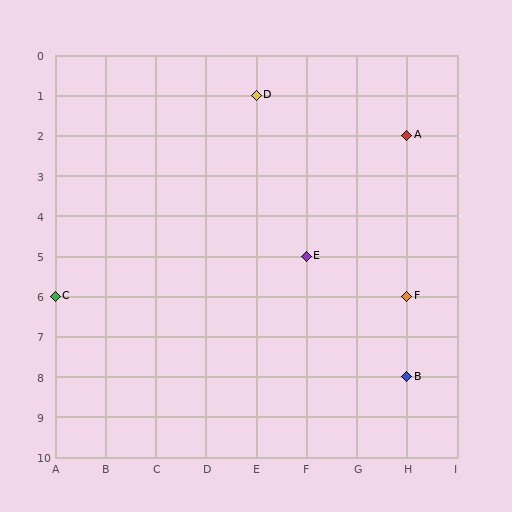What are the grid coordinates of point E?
Point E is at grid coordinates (F, 5).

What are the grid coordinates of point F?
Point F is at grid coordinates (H, 6).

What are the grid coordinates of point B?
Point B is at grid coordinates (H, 8).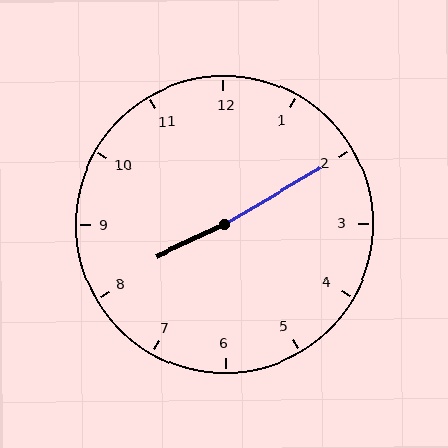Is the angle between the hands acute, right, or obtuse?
It is obtuse.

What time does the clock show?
8:10.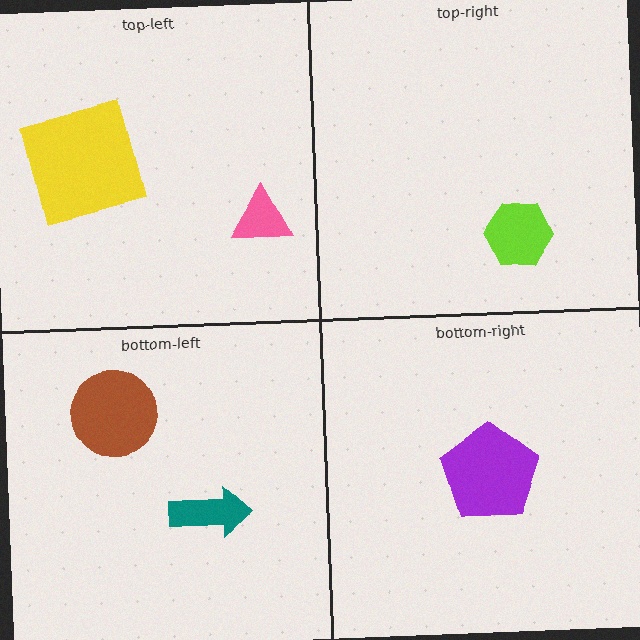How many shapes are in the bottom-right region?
1.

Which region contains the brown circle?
The bottom-left region.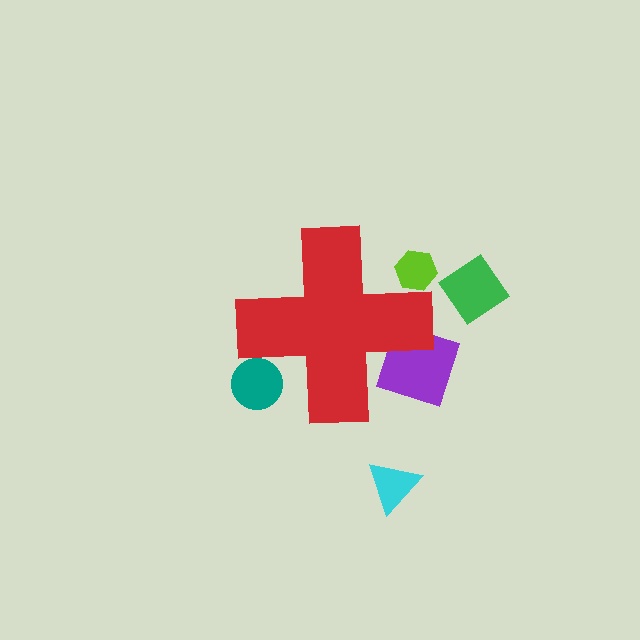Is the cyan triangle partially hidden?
No, the cyan triangle is fully visible.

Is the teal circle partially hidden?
Yes, the teal circle is partially hidden behind the red cross.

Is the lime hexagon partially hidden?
Yes, the lime hexagon is partially hidden behind the red cross.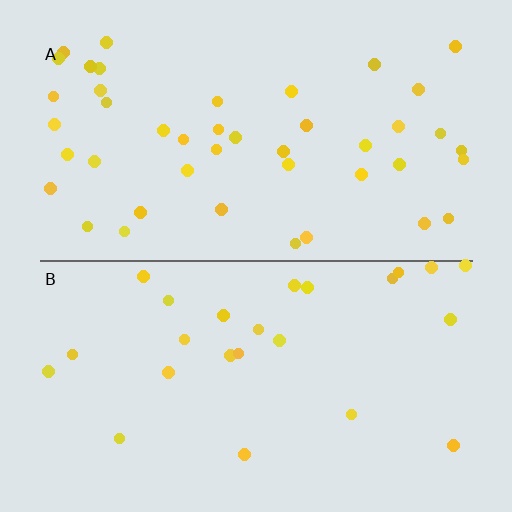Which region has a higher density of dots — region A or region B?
A (the top).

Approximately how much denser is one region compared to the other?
Approximately 1.8× — region A over region B.